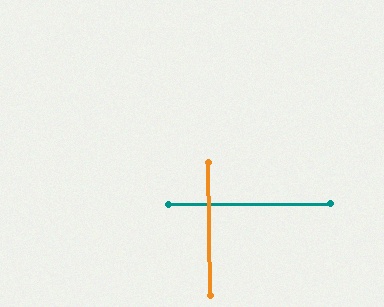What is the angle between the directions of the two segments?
Approximately 90 degrees.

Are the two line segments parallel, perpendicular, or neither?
Perpendicular — they meet at approximately 90°.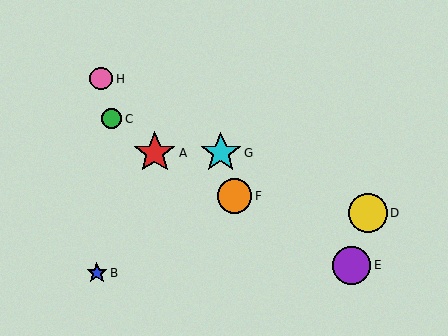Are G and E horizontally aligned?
No, G is at y≈153 and E is at y≈265.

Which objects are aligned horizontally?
Objects A, G are aligned horizontally.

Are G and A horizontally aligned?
Yes, both are at y≈153.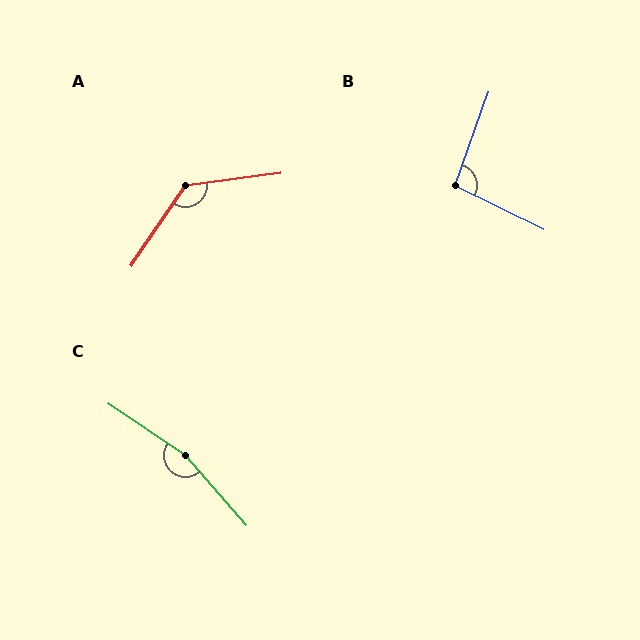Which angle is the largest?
C, at approximately 165 degrees.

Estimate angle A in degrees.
Approximately 131 degrees.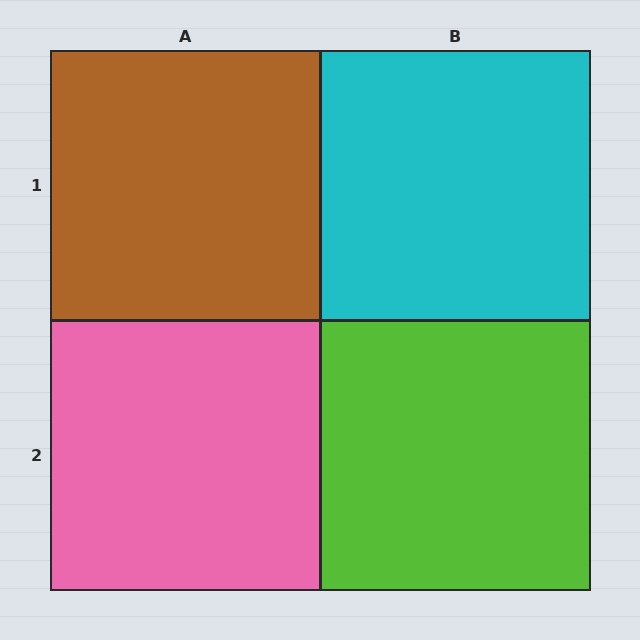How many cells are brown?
1 cell is brown.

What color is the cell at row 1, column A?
Brown.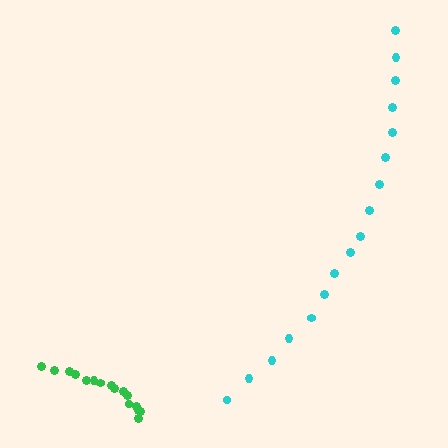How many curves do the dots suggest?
There are 2 distinct paths.